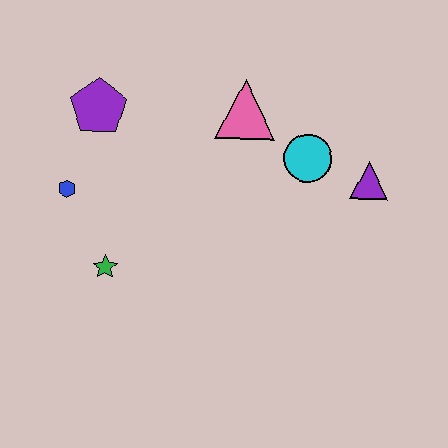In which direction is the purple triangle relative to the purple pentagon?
The purple triangle is to the right of the purple pentagon.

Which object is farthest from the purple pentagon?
The purple triangle is farthest from the purple pentagon.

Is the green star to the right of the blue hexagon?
Yes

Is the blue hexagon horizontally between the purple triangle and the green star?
No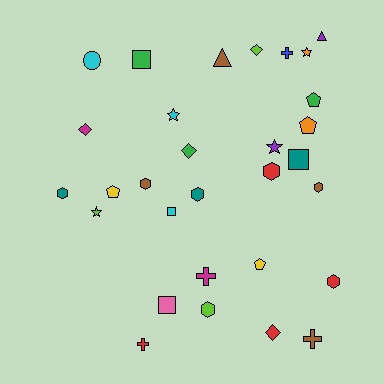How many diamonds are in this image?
There are 4 diamonds.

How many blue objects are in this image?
There is 1 blue object.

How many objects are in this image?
There are 30 objects.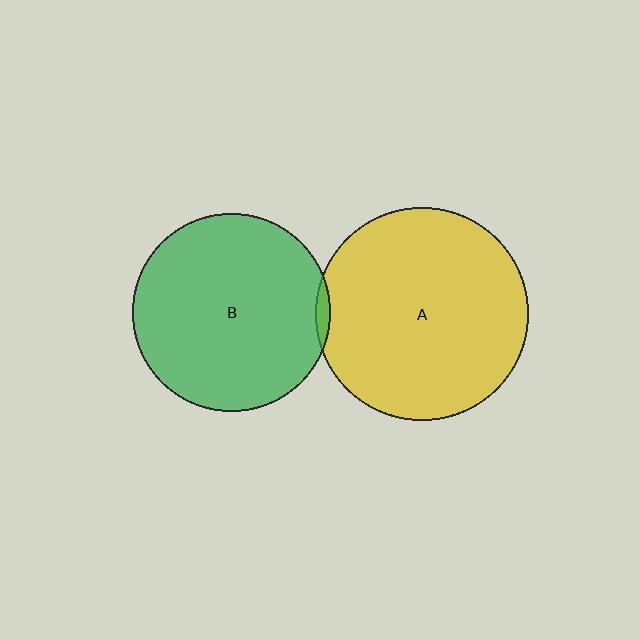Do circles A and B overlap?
Yes.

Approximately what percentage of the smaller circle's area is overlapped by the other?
Approximately 5%.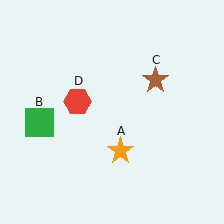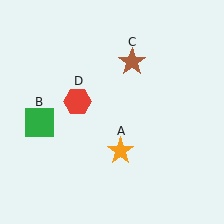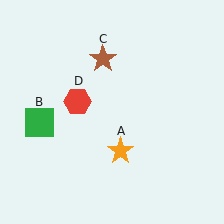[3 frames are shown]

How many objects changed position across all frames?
1 object changed position: brown star (object C).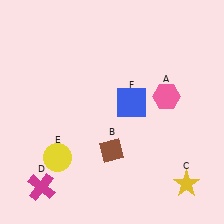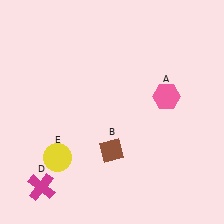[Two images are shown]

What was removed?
The blue square (F), the yellow star (C) were removed in Image 2.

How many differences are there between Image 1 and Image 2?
There are 2 differences between the two images.